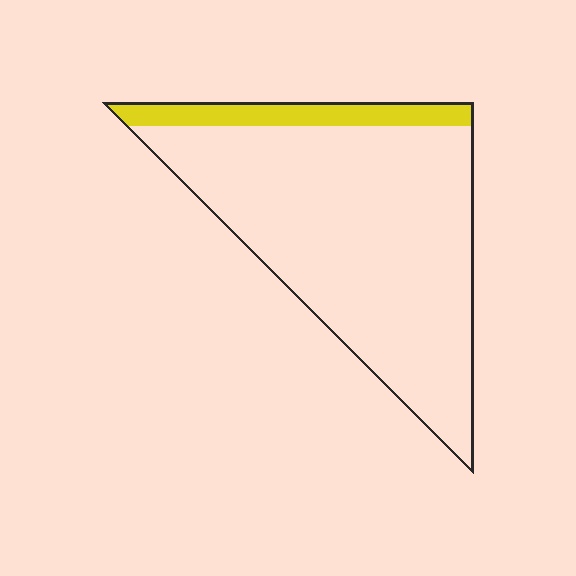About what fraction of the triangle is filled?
About one eighth (1/8).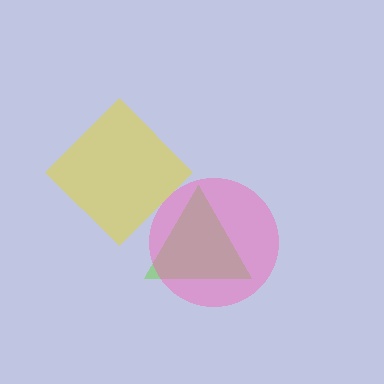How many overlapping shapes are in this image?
There are 3 overlapping shapes in the image.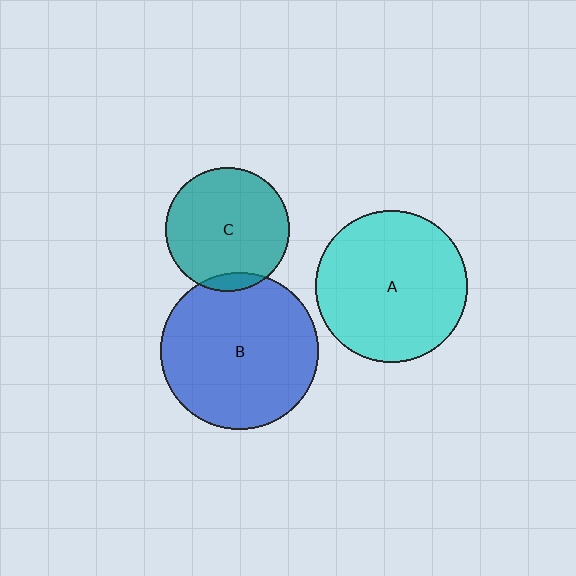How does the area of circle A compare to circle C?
Approximately 1.5 times.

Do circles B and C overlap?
Yes.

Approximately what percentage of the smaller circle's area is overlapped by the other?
Approximately 5%.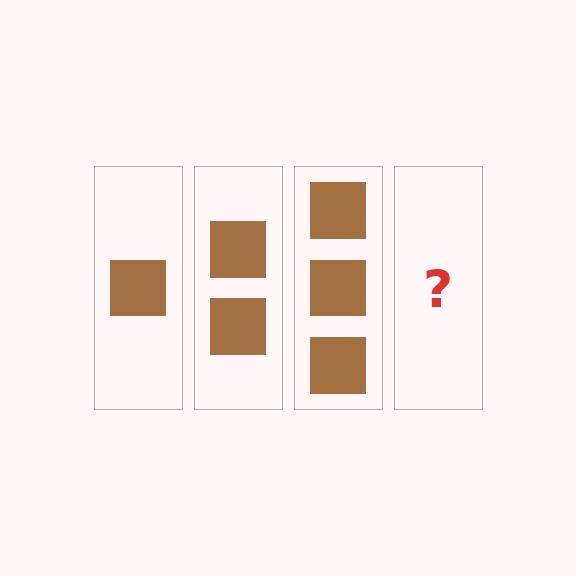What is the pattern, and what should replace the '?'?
The pattern is that each step adds one more square. The '?' should be 4 squares.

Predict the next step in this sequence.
The next step is 4 squares.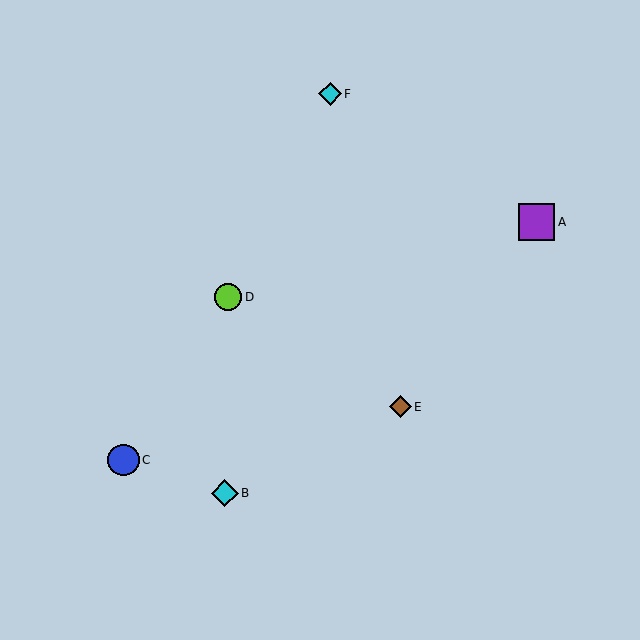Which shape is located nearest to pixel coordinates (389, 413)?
The brown diamond (labeled E) at (400, 407) is nearest to that location.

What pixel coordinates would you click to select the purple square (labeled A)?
Click at (537, 222) to select the purple square A.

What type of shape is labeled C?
Shape C is a blue circle.